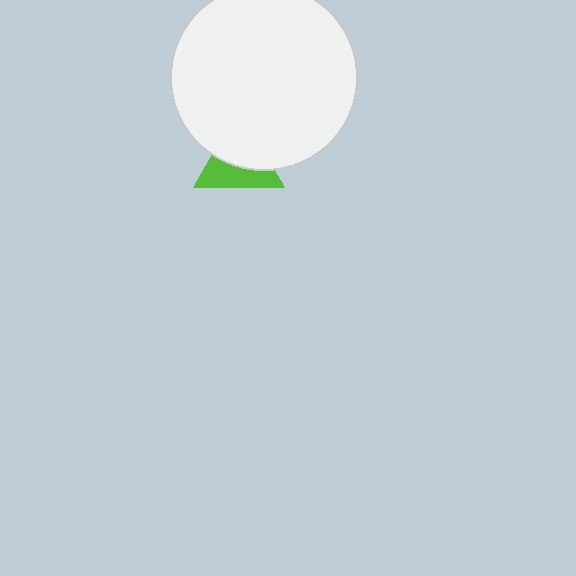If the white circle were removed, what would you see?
You would see the complete lime triangle.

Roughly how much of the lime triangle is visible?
About half of it is visible (roughly 46%).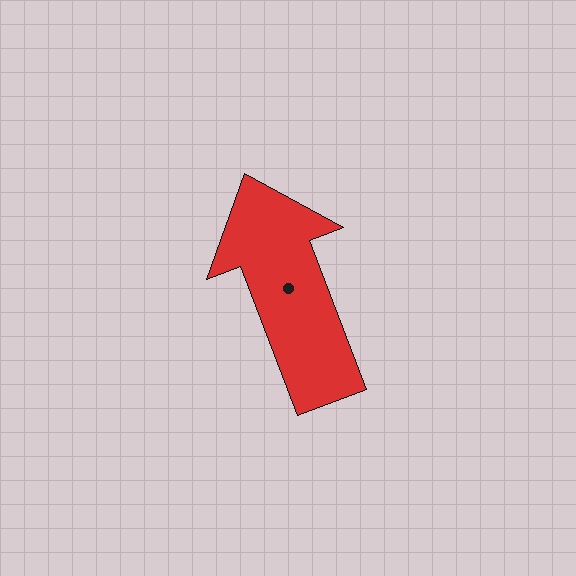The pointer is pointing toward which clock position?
Roughly 11 o'clock.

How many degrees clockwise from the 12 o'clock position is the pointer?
Approximately 339 degrees.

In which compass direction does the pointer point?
North.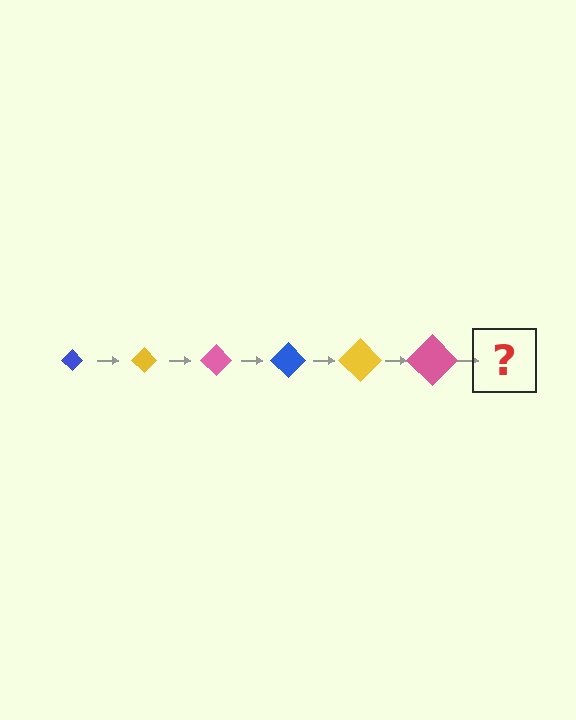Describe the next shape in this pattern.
It should be a blue diamond, larger than the previous one.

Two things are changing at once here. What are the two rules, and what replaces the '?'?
The two rules are that the diamond grows larger each step and the color cycles through blue, yellow, and pink. The '?' should be a blue diamond, larger than the previous one.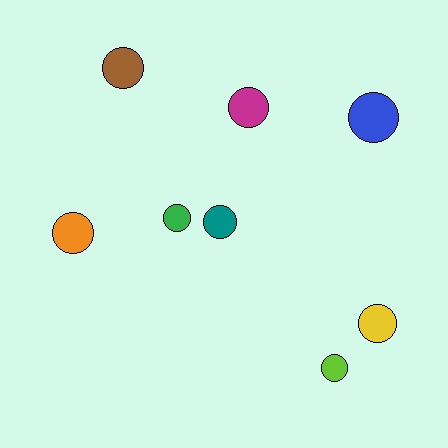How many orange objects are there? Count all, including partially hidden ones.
There is 1 orange object.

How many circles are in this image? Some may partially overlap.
There are 8 circles.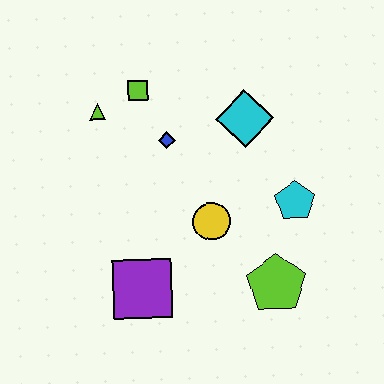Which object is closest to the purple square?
The yellow circle is closest to the purple square.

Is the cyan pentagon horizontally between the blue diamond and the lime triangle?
No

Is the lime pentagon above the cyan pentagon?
No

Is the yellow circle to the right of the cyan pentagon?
No